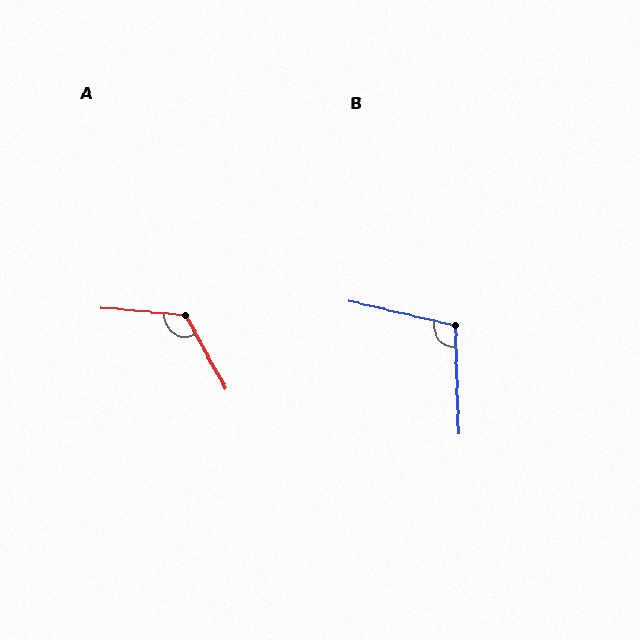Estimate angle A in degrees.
Approximately 124 degrees.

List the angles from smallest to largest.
B (105°), A (124°).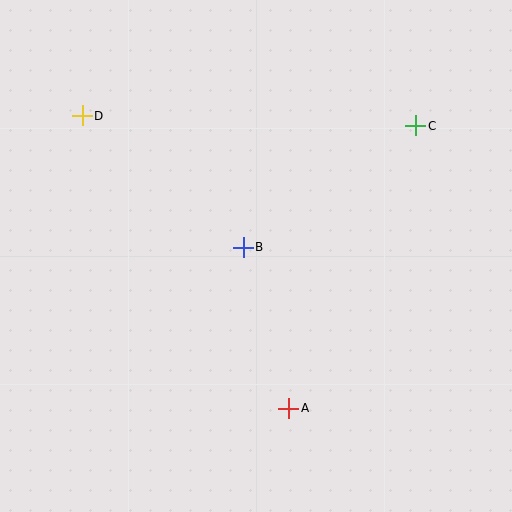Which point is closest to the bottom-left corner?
Point A is closest to the bottom-left corner.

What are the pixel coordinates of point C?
Point C is at (416, 126).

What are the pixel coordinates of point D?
Point D is at (82, 116).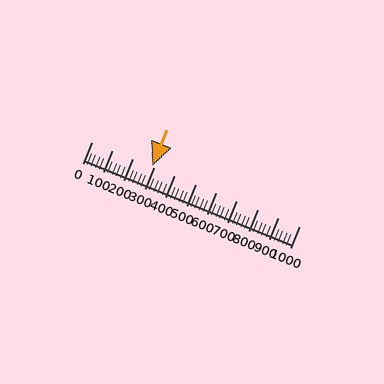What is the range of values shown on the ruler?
The ruler shows values from 0 to 1000.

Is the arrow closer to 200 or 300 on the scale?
The arrow is closer to 300.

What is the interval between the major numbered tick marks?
The major tick marks are spaced 100 units apart.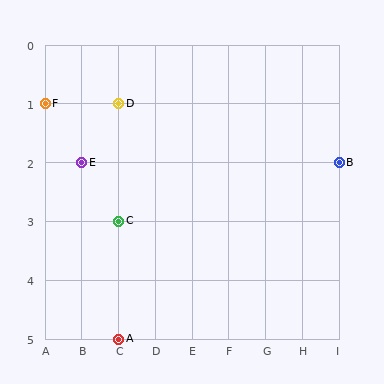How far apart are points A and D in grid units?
Points A and D are 4 rows apart.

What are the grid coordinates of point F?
Point F is at grid coordinates (A, 1).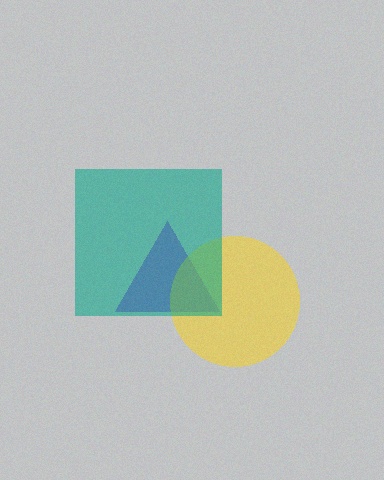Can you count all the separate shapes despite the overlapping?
Yes, there are 3 separate shapes.